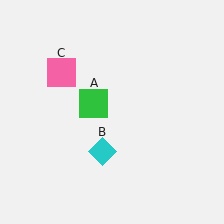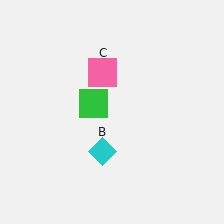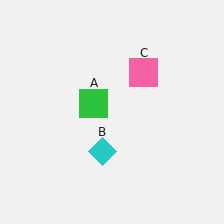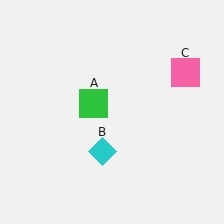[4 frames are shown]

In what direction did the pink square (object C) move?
The pink square (object C) moved right.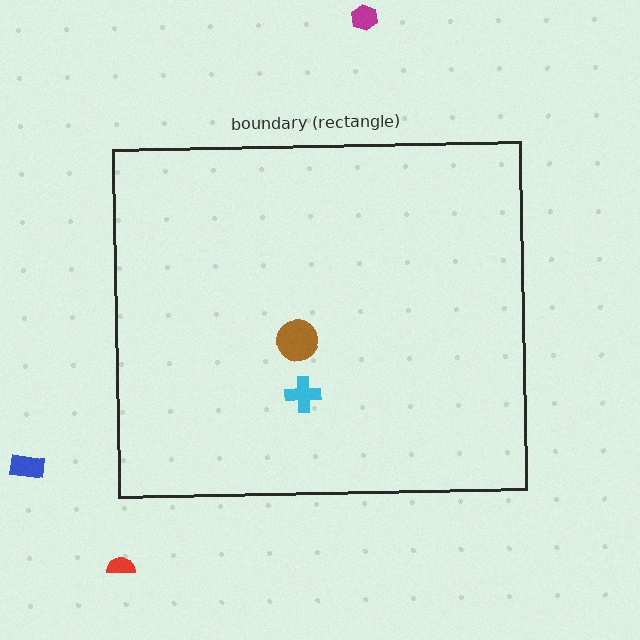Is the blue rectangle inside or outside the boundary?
Outside.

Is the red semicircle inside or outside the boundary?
Outside.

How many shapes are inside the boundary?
2 inside, 3 outside.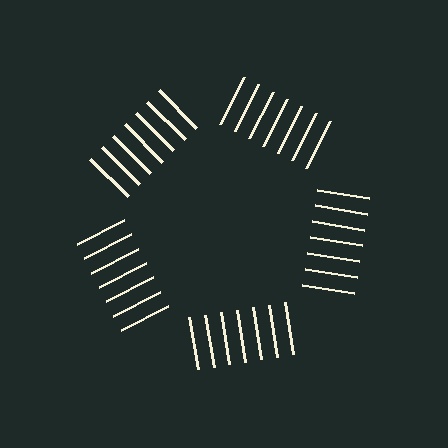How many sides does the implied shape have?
5 sides — the line-ends trace a pentagon.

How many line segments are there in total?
35 — 7 along each of the 5 edges.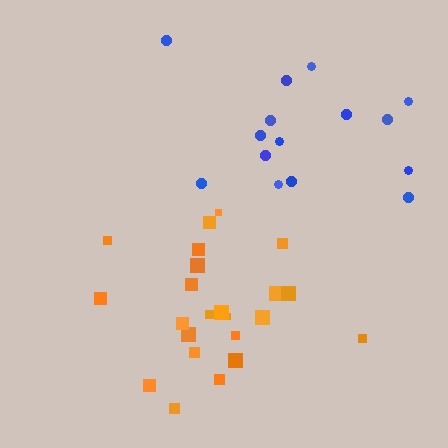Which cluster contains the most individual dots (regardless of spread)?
Orange (23).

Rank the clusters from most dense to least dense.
orange, blue.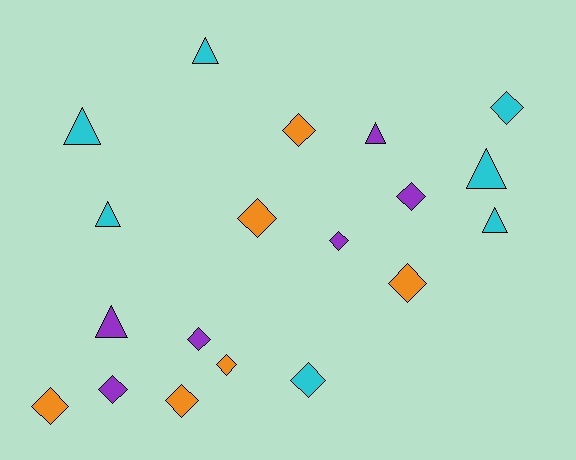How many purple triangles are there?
There are 2 purple triangles.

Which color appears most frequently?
Cyan, with 7 objects.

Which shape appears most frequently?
Diamond, with 12 objects.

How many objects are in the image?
There are 19 objects.